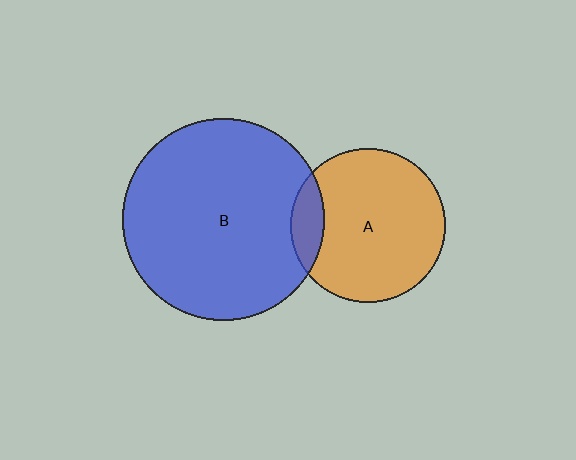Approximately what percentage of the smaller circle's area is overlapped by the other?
Approximately 15%.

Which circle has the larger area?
Circle B (blue).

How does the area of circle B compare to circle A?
Approximately 1.7 times.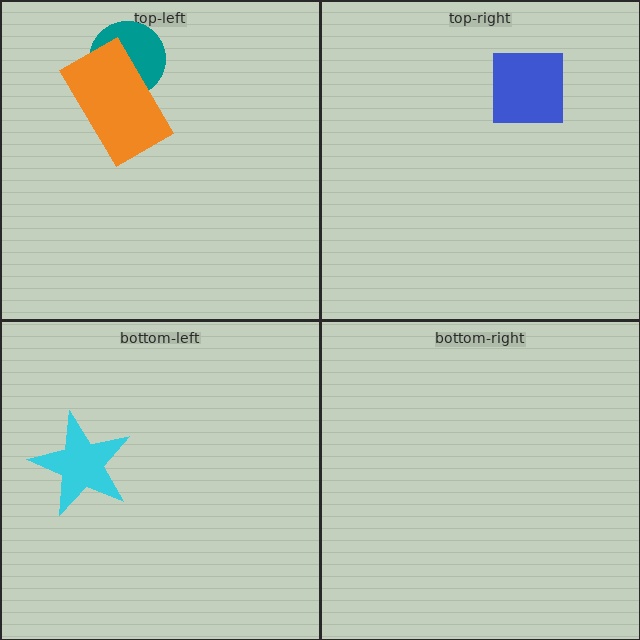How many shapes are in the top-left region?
2.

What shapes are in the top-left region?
The teal circle, the orange rectangle.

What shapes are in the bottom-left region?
The cyan star.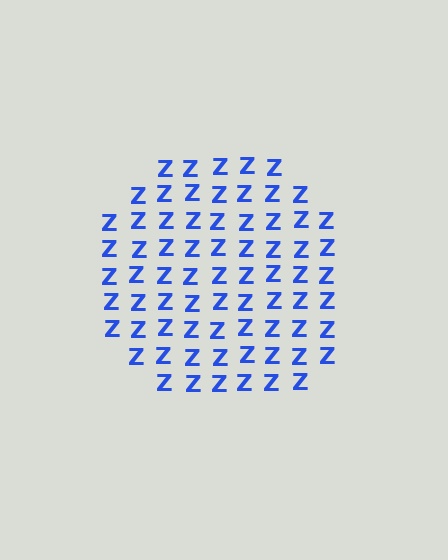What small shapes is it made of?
It is made of small letter Z's.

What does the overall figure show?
The overall figure shows a circle.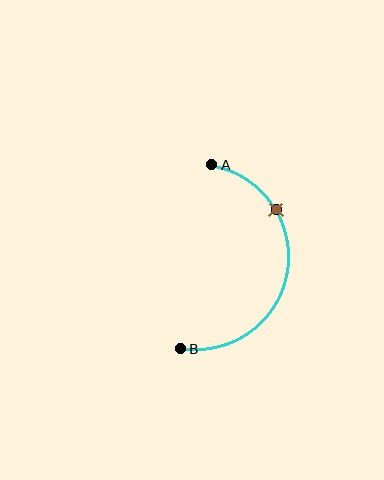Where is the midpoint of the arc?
The arc midpoint is the point on the curve farthest from the straight line joining A and B. It sits to the right of that line.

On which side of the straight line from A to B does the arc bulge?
The arc bulges to the right of the straight line connecting A and B.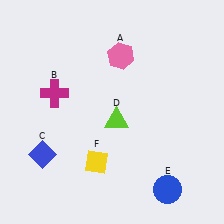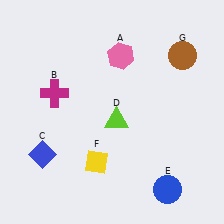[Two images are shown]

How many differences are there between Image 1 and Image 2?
There is 1 difference between the two images.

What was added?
A brown circle (G) was added in Image 2.